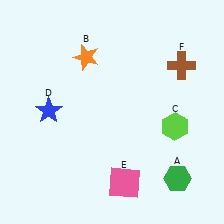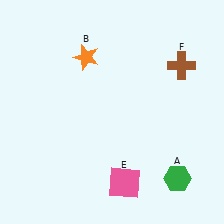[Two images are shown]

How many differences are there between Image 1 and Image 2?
There are 2 differences between the two images.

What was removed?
The lime hexagon (C), the blue star (D) were removed in Image 2.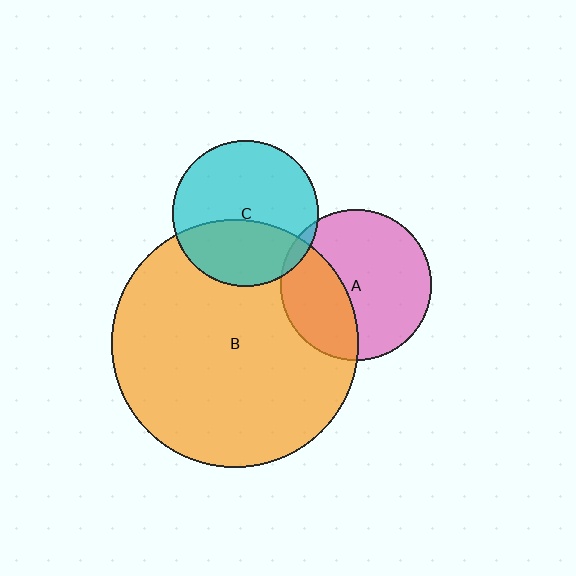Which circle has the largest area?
Circle B (orange).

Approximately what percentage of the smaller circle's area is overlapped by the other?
Approximately 35%.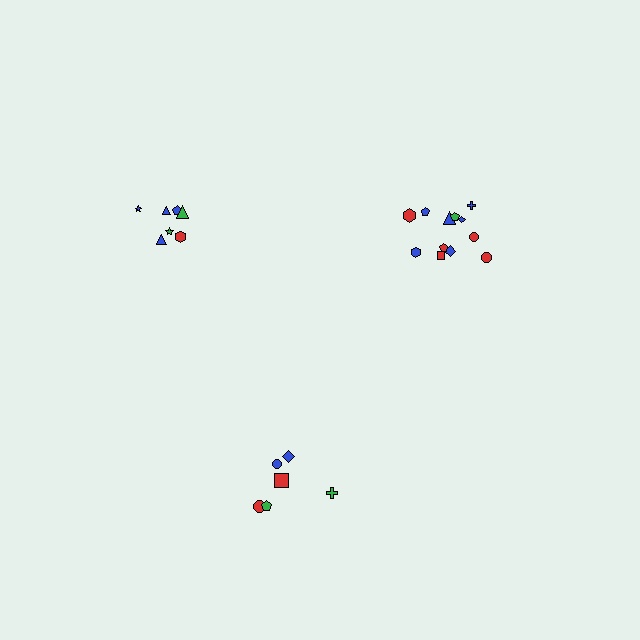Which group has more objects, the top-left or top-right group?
The top-right group.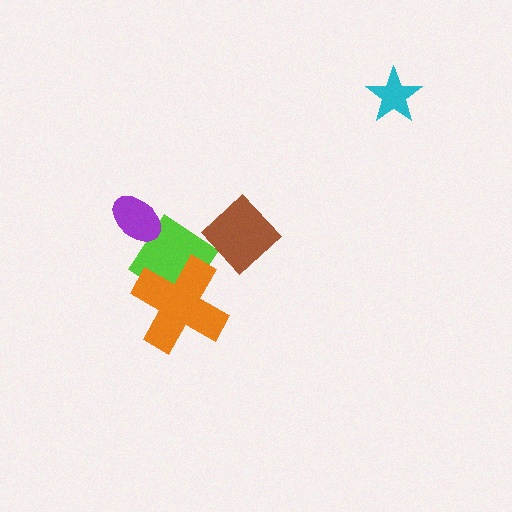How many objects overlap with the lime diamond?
3 objects overlap with the lime diamond.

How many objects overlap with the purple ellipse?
1 object overlaps with the purple ellipse.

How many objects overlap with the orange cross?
1 object overlaps with the orange cross.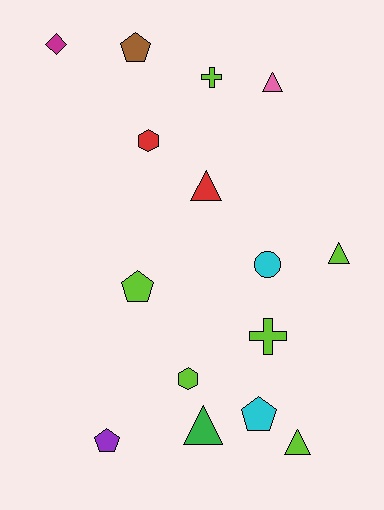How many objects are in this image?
There are 15 objects.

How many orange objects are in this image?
There are no orange objects.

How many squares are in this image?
There are no squares.